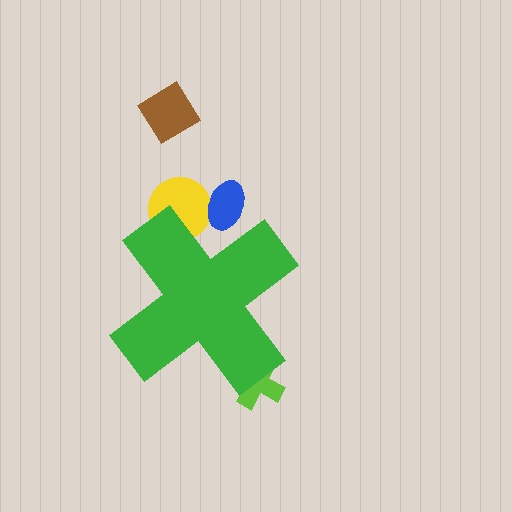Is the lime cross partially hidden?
Yes, the lime cross is partially hidden behind the green cross.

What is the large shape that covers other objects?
A green cross.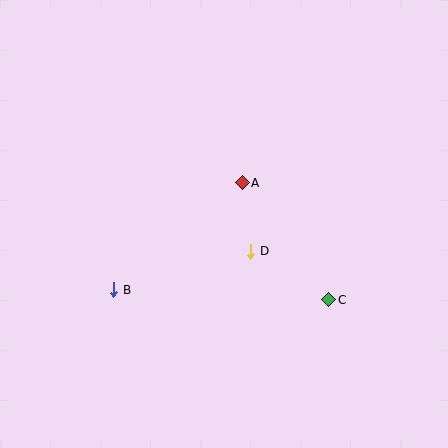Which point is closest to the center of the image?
Point D at (251, 251) is closest to the center.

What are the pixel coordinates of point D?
Point D is at (251, 251).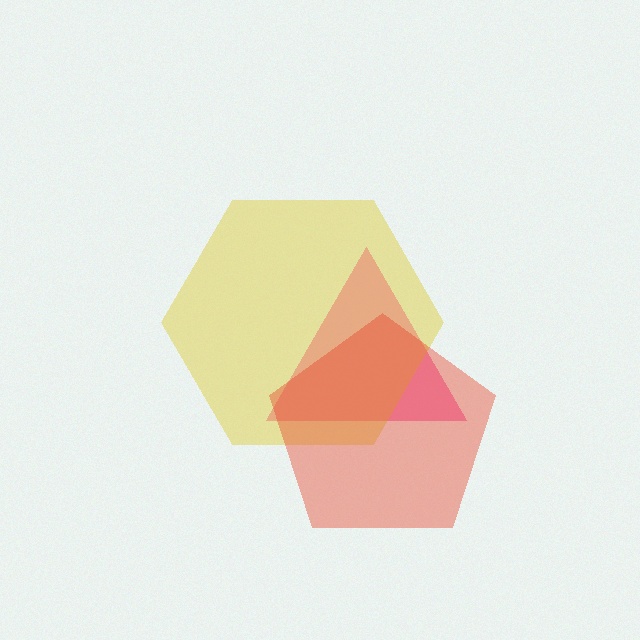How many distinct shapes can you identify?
There are 3 distinct shapes: a pink triangle, a yellow hexagon, a red pentagon.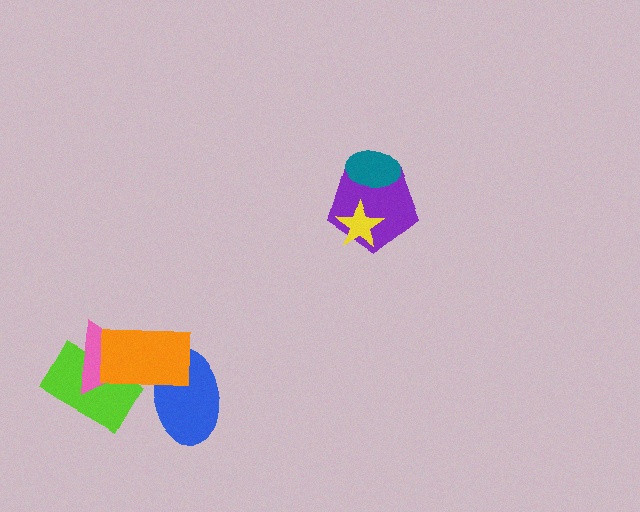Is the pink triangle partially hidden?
Yes, it is partially covered by another shape.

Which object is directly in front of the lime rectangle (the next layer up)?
The pink triangle is directly in front of the lime rectangle.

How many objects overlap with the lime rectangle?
2 objects overlap with the lime rectangle.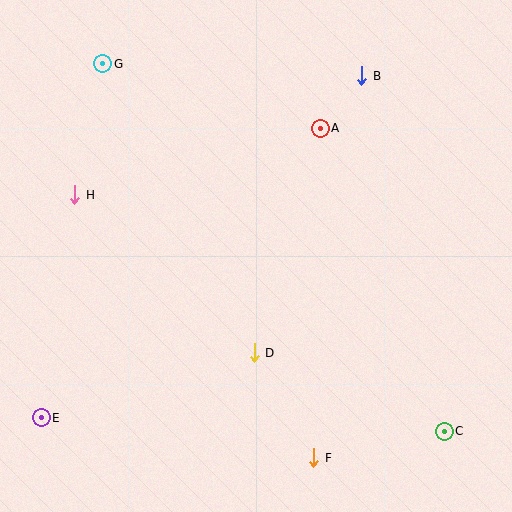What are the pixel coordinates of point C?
Point C is at (444, 431).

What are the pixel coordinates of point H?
Point H is at (75, 195).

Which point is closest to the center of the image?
Point D at (254, 353) is closest to the center.